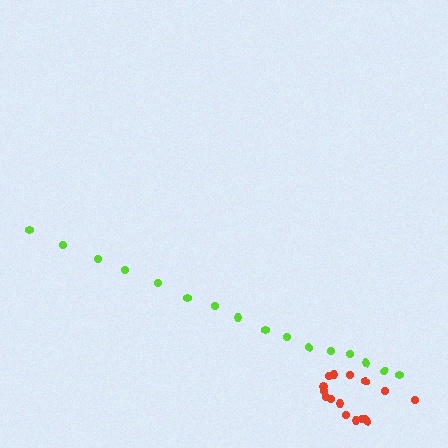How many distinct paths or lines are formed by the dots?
There are 2 distinct paths.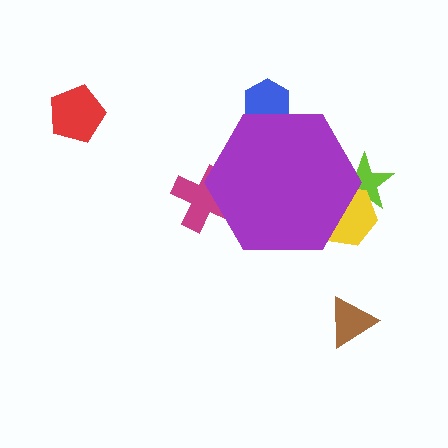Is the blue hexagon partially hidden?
Yes, the blue hexagon is partially hidden behind the purple hexagon.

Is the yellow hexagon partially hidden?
Yes, the yellow hexagon is partially hidden behind the purple hexagon.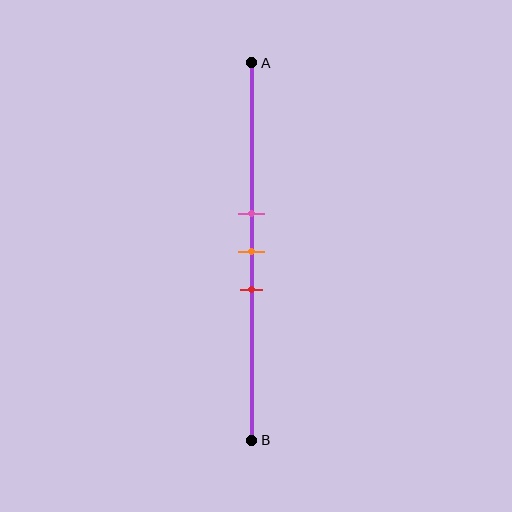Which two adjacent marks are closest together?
The pink and orange marks are the closest adjacent pair.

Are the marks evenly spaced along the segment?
Yes, the marks are approximately evenly spaced.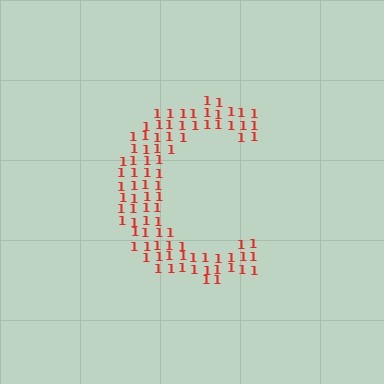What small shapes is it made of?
It is made of small digit 1's.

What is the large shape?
The large shape is the letter C.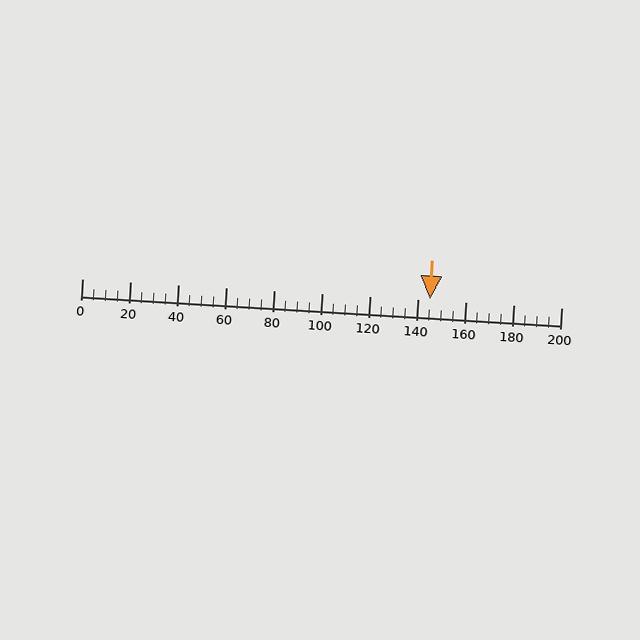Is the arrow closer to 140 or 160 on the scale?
The arrow is closer to 140.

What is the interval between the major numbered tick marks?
The major tick marks are spaced 20 units apart.